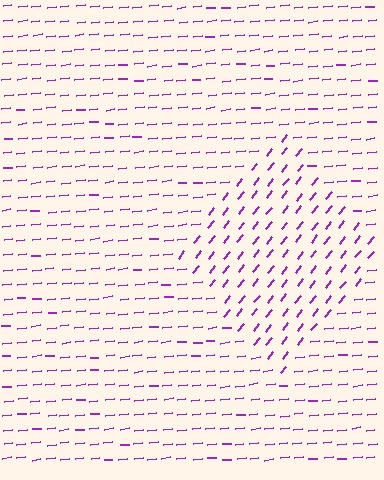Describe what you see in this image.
The image is filled with small purple line segments. A diamond region in the image has lines oriented differently from the surrounding lines, creating a visible texture boundary.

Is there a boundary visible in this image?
Yes, there is a texture boundary formed by a change in line orientation.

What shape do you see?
I see a diamond.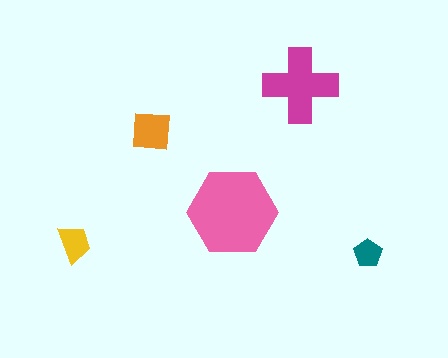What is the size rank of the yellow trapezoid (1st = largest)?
4th.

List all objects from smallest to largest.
The teal pentagon, the yellow trapezoid, the orange square, the magenta cross, the pink hexagon.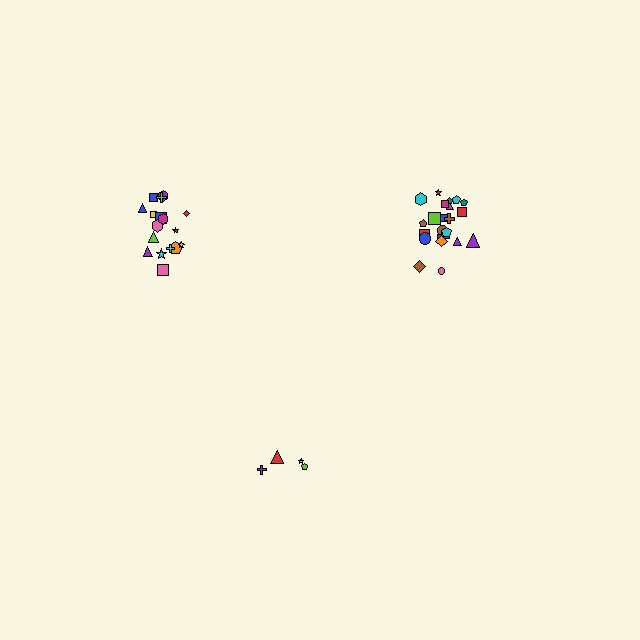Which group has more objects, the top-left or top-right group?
The top-right group.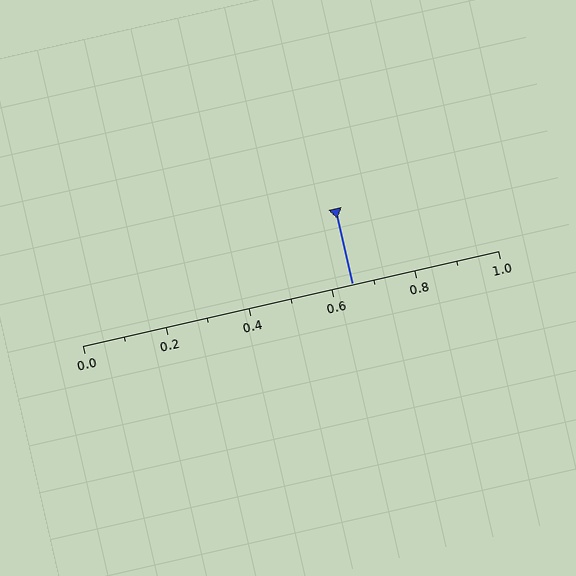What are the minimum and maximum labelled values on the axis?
The axis runs from 0.0 to 1.0.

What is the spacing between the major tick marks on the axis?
The major ticks are spaced 0.2 apart.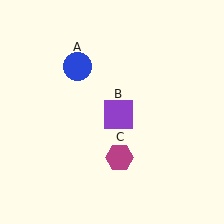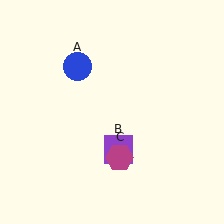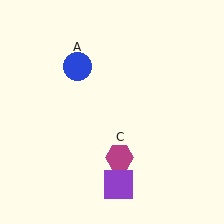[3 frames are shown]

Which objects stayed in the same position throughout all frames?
Blue circle (object A) and magenta hexagon (object C) remained stationary.